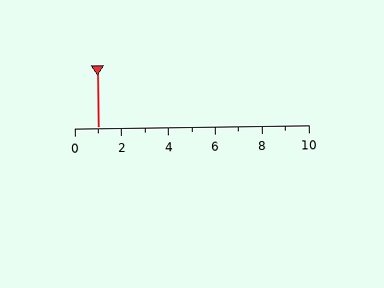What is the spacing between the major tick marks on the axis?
The major ticks are spaced 2 apart.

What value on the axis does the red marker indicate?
The marker indicates approximately 1.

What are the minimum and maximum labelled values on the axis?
The axis runs from 0 to 10.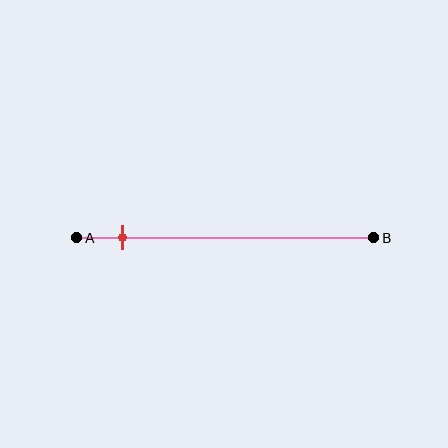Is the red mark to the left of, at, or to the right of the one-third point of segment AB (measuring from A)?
The red mark is to the left of the one-third point of segment AB.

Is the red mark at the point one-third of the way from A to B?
No, the mark is at about 15% from A, not at the 33% one-third point.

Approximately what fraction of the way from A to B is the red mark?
The red mark is approximately 15% of the way from A to B.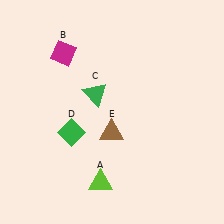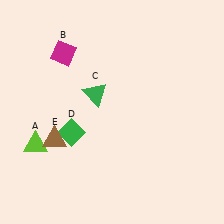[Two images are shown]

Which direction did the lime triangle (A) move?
The lime triangle (A) moved left.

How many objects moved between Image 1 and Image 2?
2 objects moved between the two images.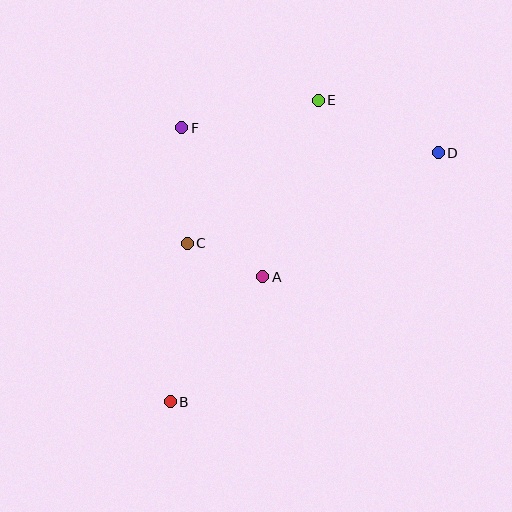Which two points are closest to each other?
Points A and C are closest to each other.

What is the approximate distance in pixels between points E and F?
The distance between E and F is approximately 139 pixels.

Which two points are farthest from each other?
Points B and D are farthest from each other.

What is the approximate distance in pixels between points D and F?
The distance between D and F is approximately 258 pixels.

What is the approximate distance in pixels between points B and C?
The distance between B and C is approximately 159 pixels.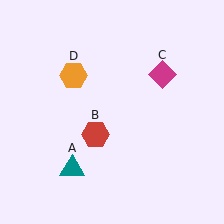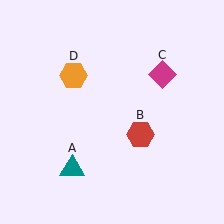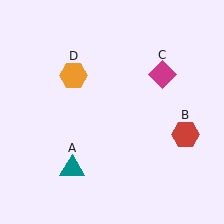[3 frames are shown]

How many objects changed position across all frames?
1 object changed position: red hexagon (object B).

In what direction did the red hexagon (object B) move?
The red hexagon (object B) moved right.